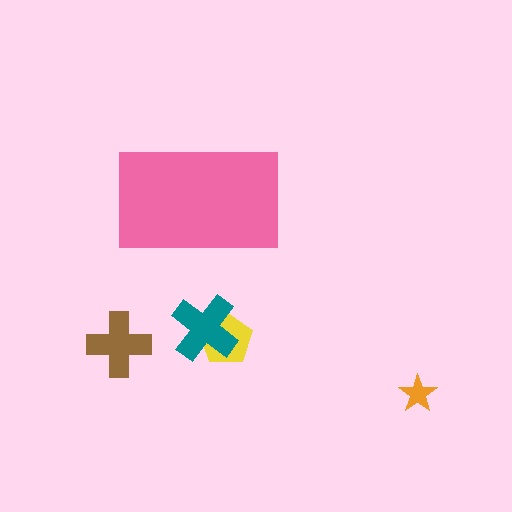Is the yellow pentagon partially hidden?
No, the yellow pentagon is fully visible.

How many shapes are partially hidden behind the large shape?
0 shapes are partially hidden.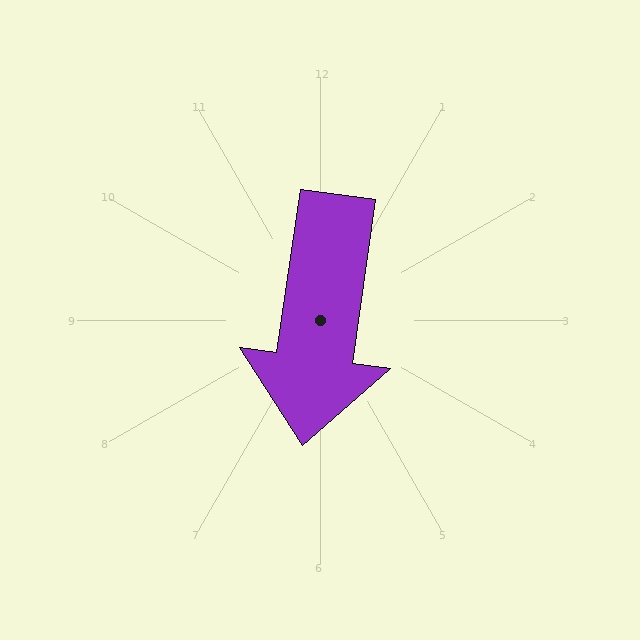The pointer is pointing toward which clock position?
Roughly 6 o'clock.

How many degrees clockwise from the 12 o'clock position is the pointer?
Approximately 188 degrees.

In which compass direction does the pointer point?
South.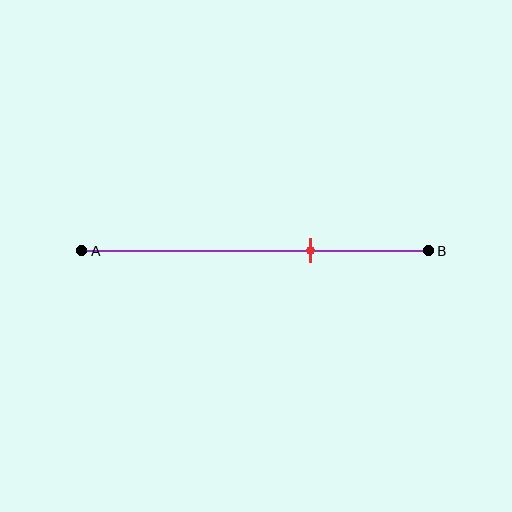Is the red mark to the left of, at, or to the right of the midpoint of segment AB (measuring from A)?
The red mark is to the right of the midpoint of segment AB.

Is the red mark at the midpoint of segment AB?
No, the mark is at about 65% from A, not at the 50% midpoint.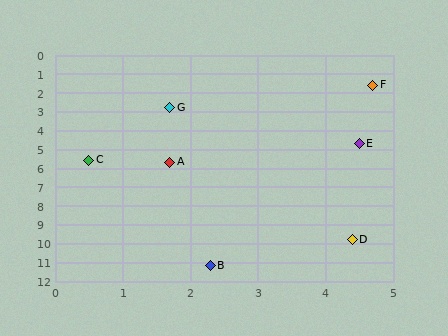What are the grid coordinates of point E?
Point E is at approximately (4.5, 4.7).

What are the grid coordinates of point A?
Point A is at approximately (1.7, 5.7).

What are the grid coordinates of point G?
Point G is at approximately (1.7, 2.8).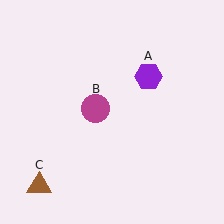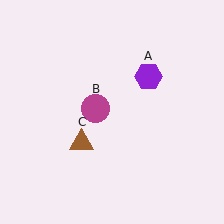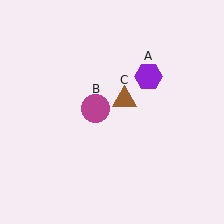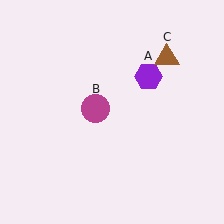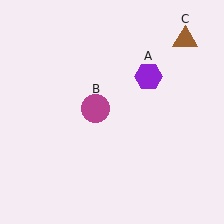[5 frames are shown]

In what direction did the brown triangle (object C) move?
The brown triangle (object C) moved up and to the right.